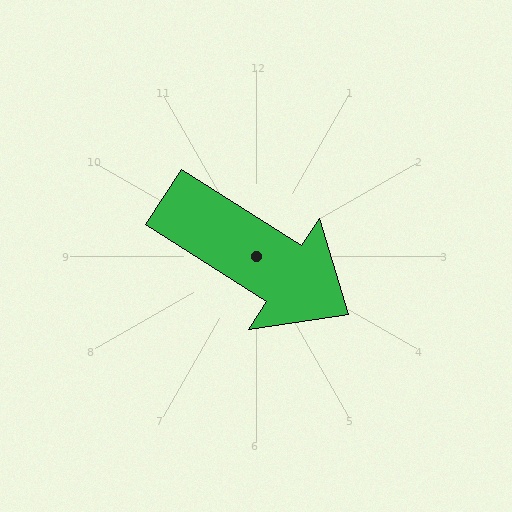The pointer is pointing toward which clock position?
Roughly 4 o'clock.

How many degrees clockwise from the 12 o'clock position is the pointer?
Approximately 122 degrees.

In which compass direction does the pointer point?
Southeast.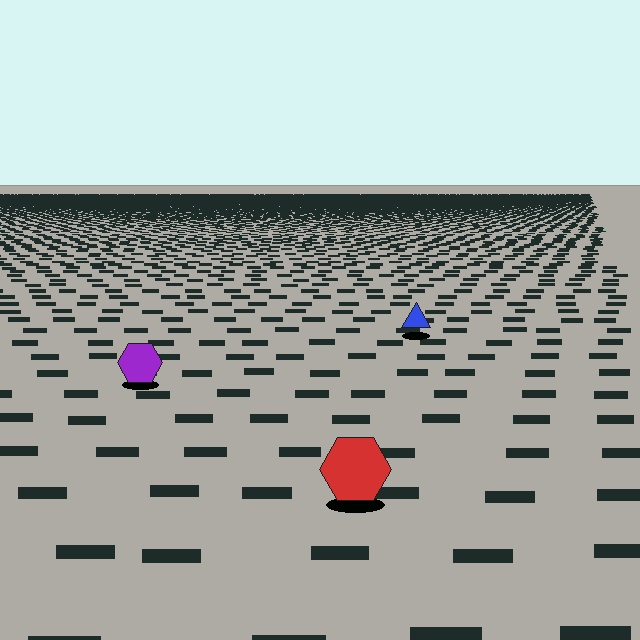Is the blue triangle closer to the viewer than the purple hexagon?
No. The purple hexagon is closer — you can tell from the texture gradient: the ground texture is coarser near it.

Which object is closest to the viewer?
The red hexagon is closest. The texture marks near it are larger and more spread out.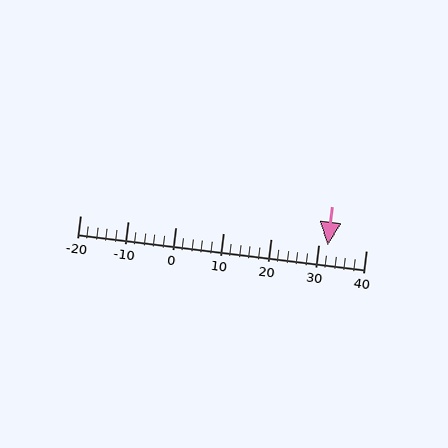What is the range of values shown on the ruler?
The ruler shows values from -20 to 40.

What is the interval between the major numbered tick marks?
The major tick marks are spaced 10 units apart.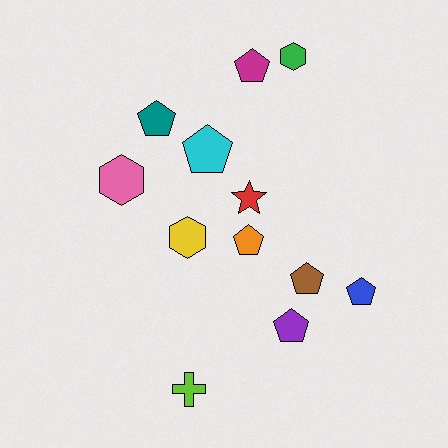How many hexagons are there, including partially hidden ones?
There are 3 hexagons.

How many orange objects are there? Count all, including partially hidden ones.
There is 1 orange object.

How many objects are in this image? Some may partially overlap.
There are 12 objects.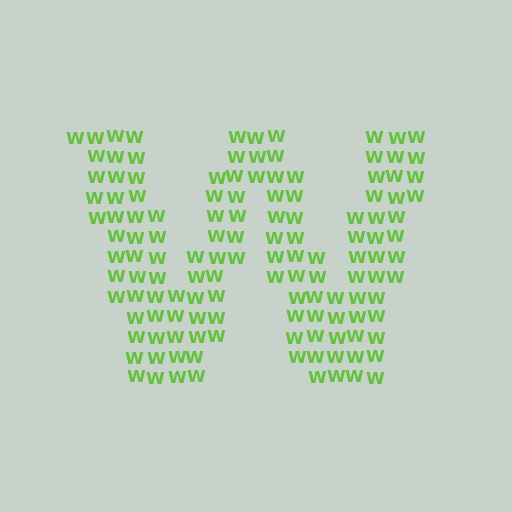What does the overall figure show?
The overall figure shows the letter W.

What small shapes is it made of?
It is made of small letter W's.